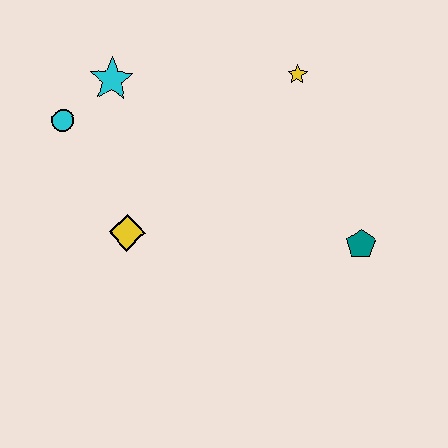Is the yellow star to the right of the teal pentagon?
No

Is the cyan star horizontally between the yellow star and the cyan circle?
Yes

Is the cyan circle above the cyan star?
No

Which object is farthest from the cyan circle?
The teal pentagon is farthest from the cyan circle.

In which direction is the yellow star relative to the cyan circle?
The yellow star is to the right of the cyan circle.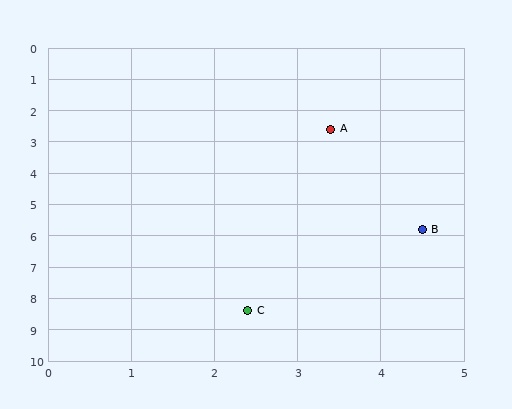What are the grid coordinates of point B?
Point B is at approximately (4.5, 5.8).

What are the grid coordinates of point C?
Point C is at approximately (2.4, 8.4).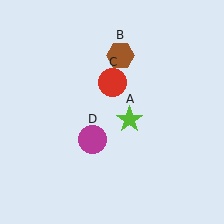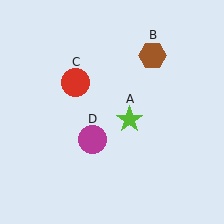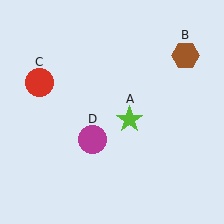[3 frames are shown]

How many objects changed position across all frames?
2 objects changed position: brown hexagon (object B), red circle (object C).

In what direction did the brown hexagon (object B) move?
The brown hexagon (object B) moved right.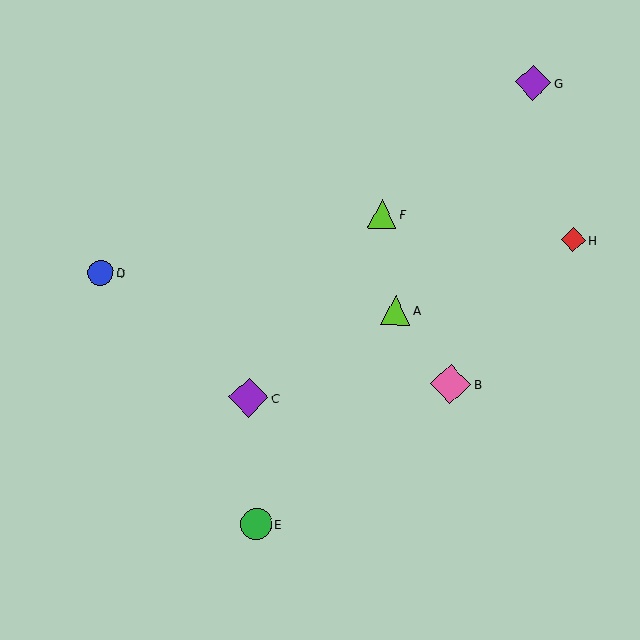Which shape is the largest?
The pink diamond (labeled B) is the largest.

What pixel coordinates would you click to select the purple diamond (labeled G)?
Click at (533, 83) to select the purple diamond G.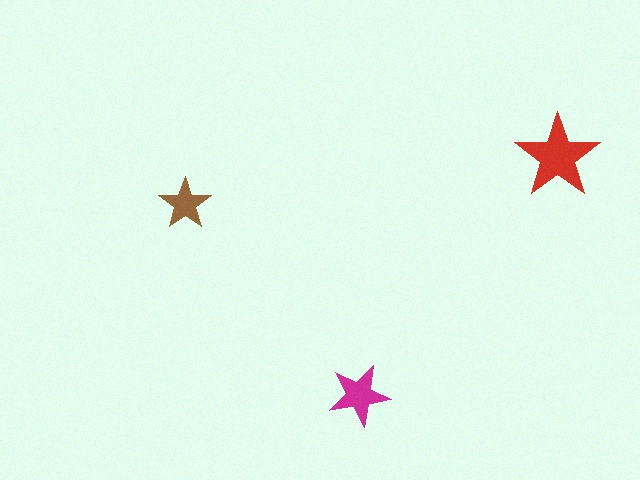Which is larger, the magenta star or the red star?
The red one.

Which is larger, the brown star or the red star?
The red one.